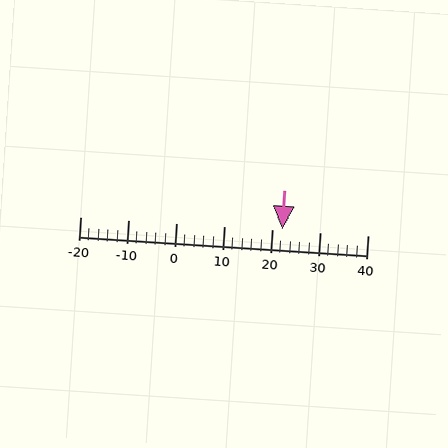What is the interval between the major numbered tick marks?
The major tick marks are spaced 10 units apart.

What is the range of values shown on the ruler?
The ruler shows values from -20 to 40.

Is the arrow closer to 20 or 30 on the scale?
The arrow is closer to 20.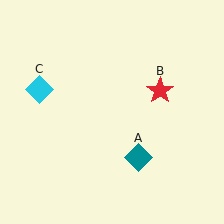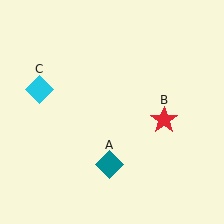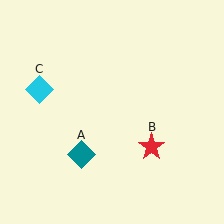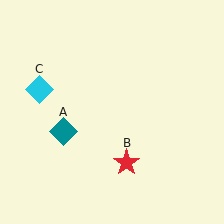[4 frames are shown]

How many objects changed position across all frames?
2 objects changed position: teal diamond (object A), red star (object B).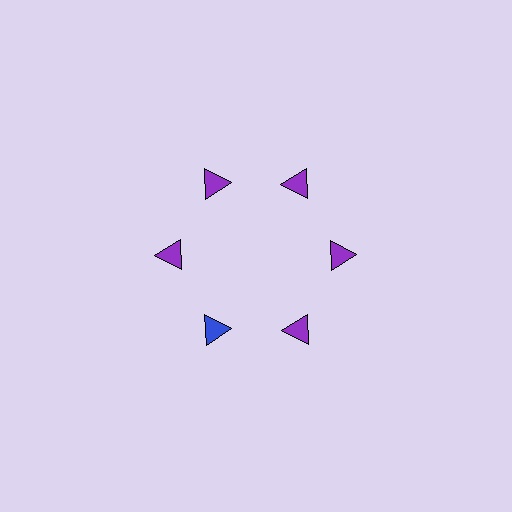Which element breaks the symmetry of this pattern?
The blue triangle at roughly the 7 o'clock position breaks the symmetry. All other shapes are purple triangles.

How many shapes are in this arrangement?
There are 6 shapes arranged in a ring pattern.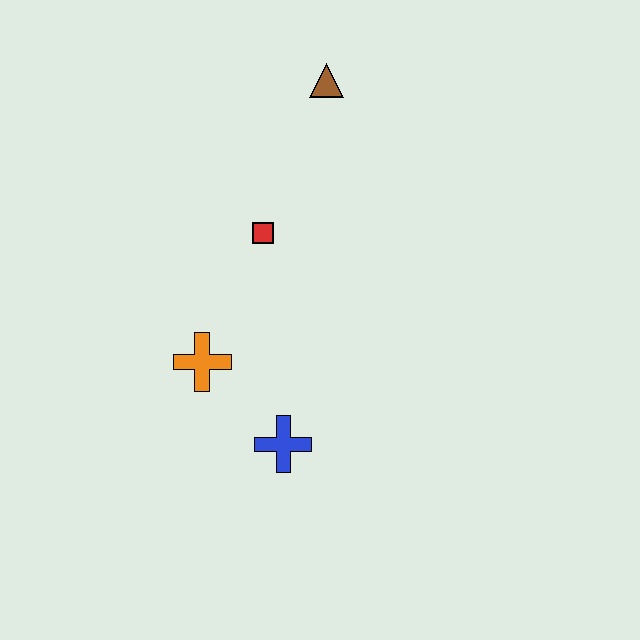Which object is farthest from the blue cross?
The brown triangle is farthest from the blue cross.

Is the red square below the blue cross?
No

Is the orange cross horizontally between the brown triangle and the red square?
No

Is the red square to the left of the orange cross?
No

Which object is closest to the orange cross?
The blue cross is closest to the orange cross.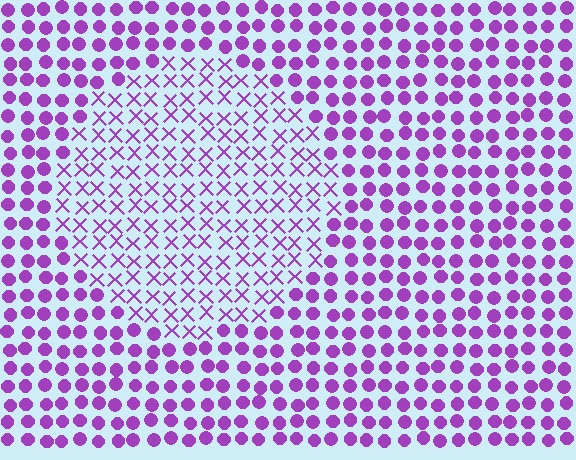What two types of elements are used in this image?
The image uses X marks inside the circle region and circles outside it.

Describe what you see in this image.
The image is filled with small purple elements arranged in a uniform grid. A circle-shaped region contains X marks, while the surrounding area contains circles. The boundary is defined purely by the change in element shape.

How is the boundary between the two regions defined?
The boundary is defined by a change in element shape: X marks inside vs. circles outside. All elements share the same color and spacing.